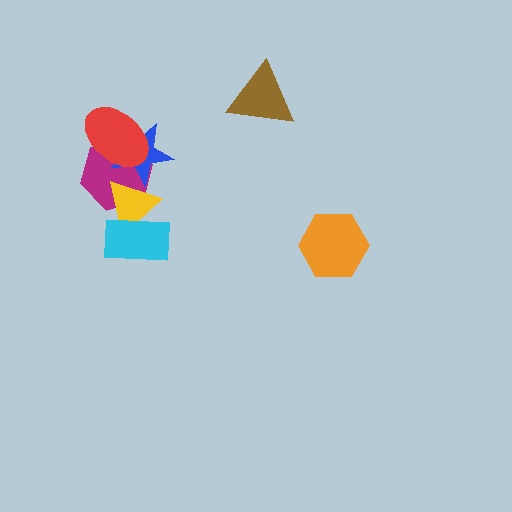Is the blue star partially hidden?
Yes, it is partially covered by another shape.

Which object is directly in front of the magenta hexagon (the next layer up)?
The yellow triangle is directly in front of the magenta hexagon.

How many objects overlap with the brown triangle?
0 objects overlap with the brown triangle.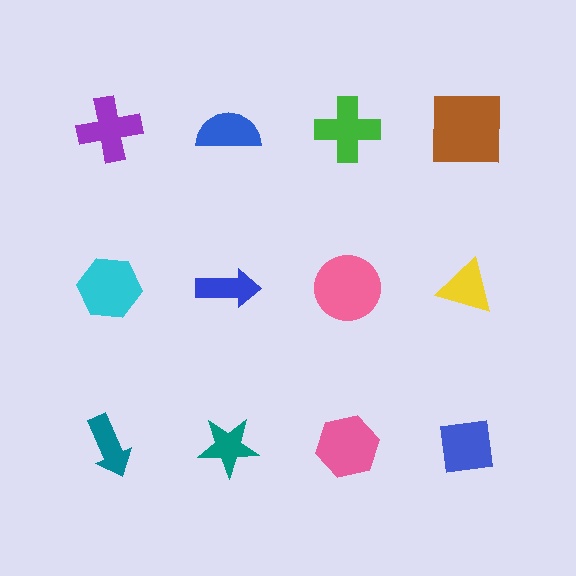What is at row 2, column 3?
A pink circle.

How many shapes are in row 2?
4 shapes.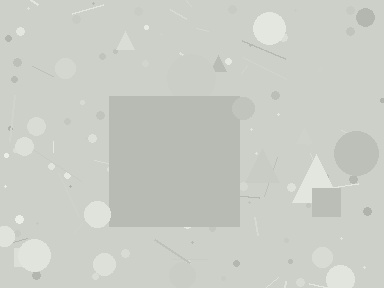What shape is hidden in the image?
A square is hidden in the image.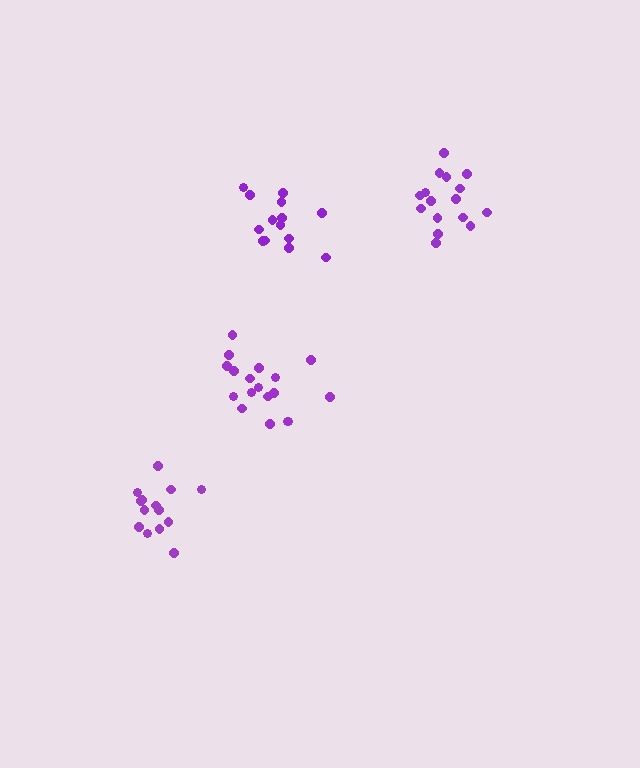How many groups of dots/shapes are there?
There are 4 groups.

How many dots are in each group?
Group 1: 14 dots, Group 2: 18 dots, Group 3: 14 dots, Group 4: 16 dots (62 total).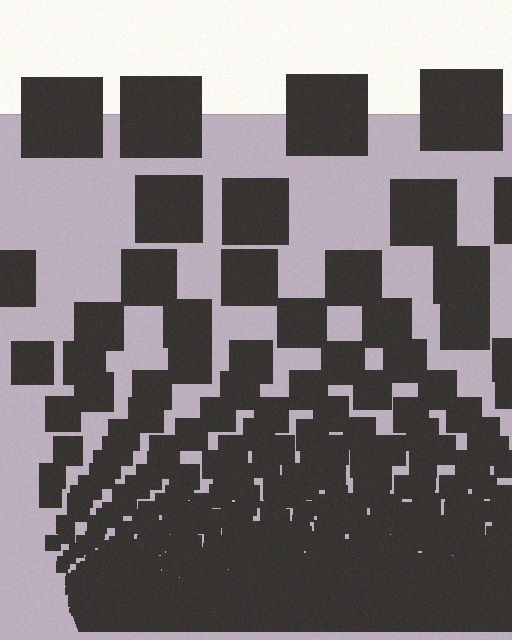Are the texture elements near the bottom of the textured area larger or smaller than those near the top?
Smaller. The gradient is inverted — elements near the bottom are smaller and denser.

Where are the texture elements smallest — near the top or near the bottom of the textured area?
Near the bottom.